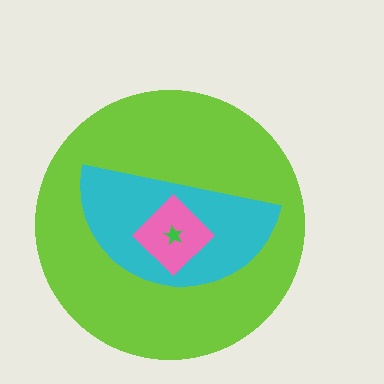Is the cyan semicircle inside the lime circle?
Yes.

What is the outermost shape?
The lime circle.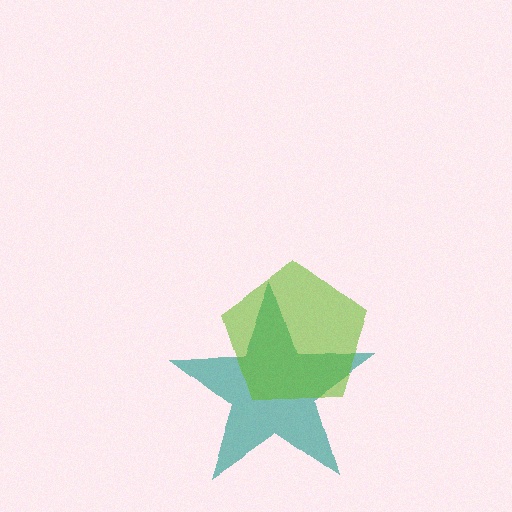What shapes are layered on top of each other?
The layered shapes are: a teal star, a lime pentagon.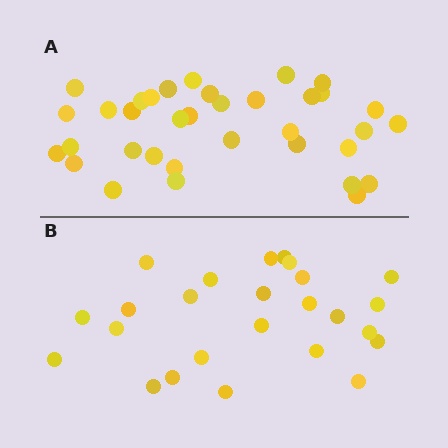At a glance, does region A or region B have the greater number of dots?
Region A (the top region) has more dots.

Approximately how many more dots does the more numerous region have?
Region A has roughly 10 or so more dots than region B.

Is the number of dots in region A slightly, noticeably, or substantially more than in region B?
Region A has noticeably more, but not dramatically so. The ratio is roughly 1.4 to 1.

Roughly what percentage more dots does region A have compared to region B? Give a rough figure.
About 40% more.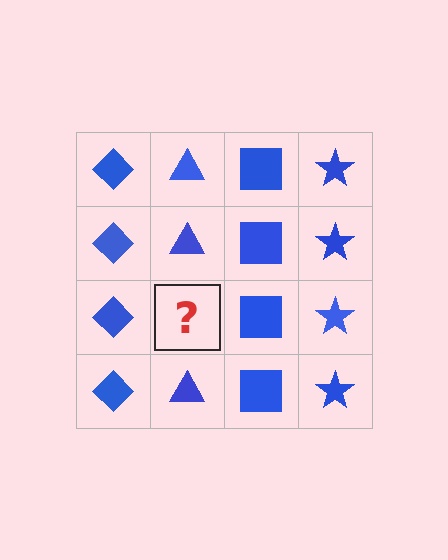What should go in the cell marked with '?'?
The missing cell should contain a blue triangle.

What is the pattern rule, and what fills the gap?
The rule is that each column has a consistent shape. The gap should be filled with a blue triangle.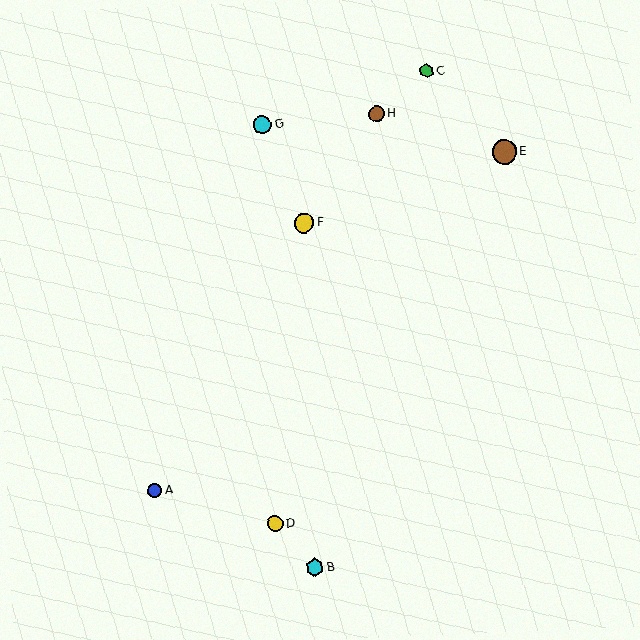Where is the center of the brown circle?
The center of the brown circle is at (504, 152).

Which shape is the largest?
The brown circle (labeled E) is the largest.